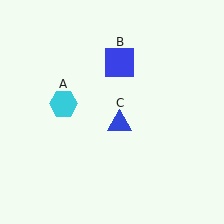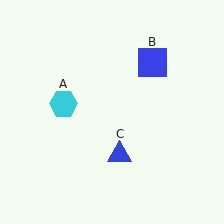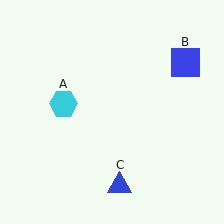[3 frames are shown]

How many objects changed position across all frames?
2 objects changed position: blue square (object B), blue triangle (object C).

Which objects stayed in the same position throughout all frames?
Cyan hexagon (object A) remained stationary.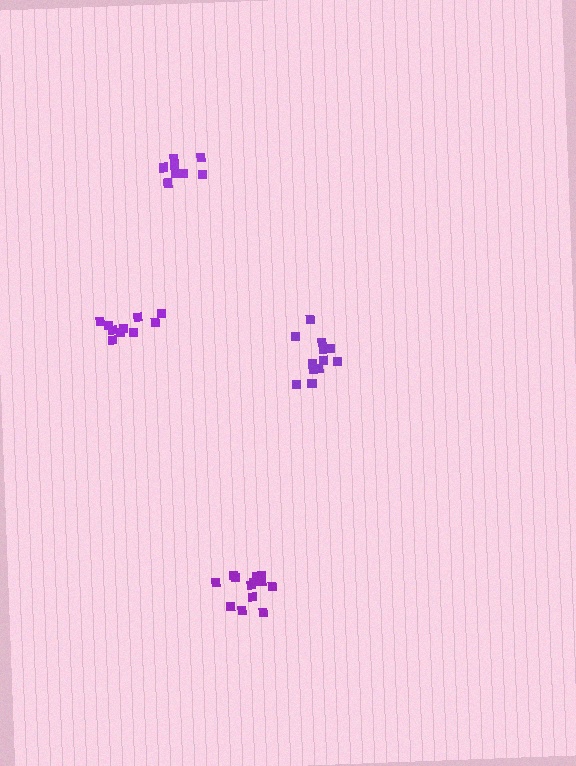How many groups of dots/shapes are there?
There are 4 groups.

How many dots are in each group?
Group 1: 8 dots, Group 2: 13 dots, Group 3: 12 dots, Group 4: 10 dots (43 total).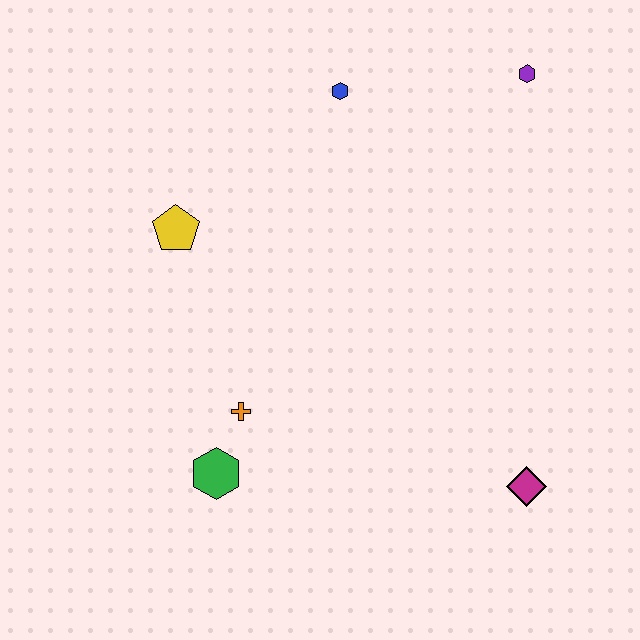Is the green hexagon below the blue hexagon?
Yes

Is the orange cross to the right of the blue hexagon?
No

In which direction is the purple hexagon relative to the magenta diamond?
The purple hexagon is above the magenta diamond.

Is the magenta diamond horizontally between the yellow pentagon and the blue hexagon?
No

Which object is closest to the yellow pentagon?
The orange cross is closest to the yellow pentagon.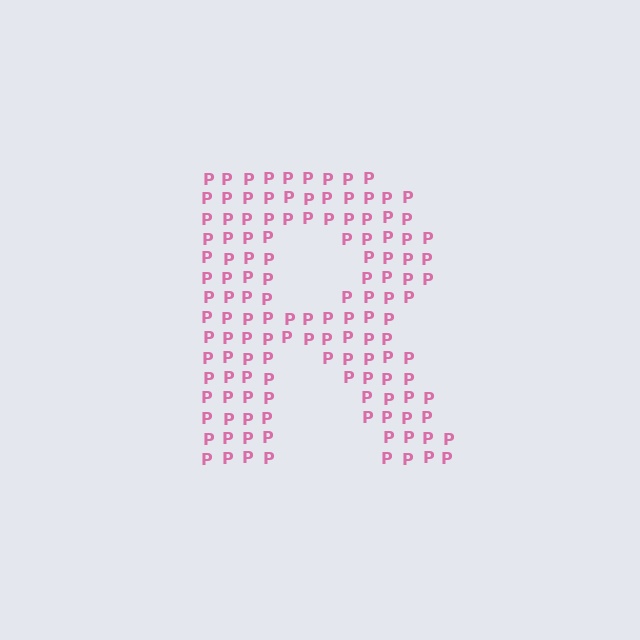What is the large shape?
The large shape is the letter R.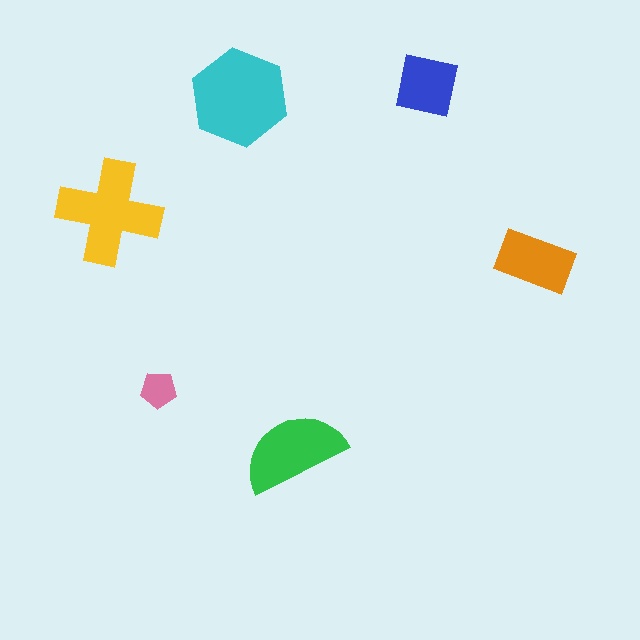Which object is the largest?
The cyan hexagon.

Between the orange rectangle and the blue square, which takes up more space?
The orange rectangle.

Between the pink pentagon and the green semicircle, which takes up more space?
The green semicircle.